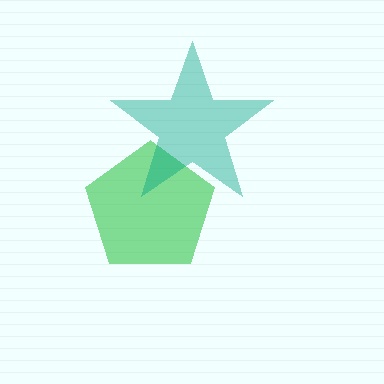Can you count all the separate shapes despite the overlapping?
Yes, there are 2 separate shapes.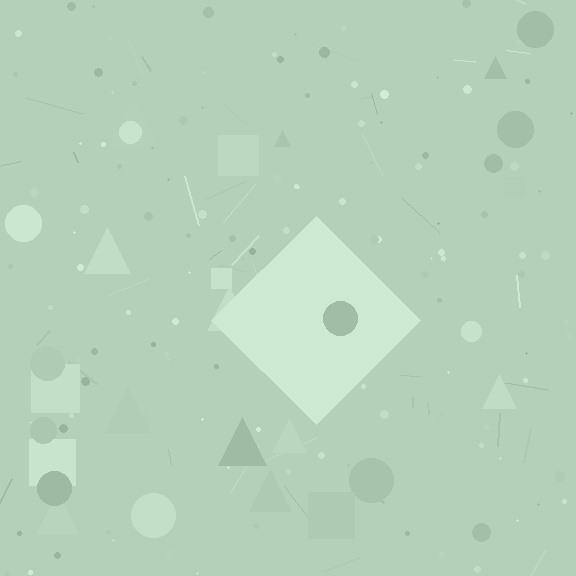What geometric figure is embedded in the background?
A diamond is embedded in the background.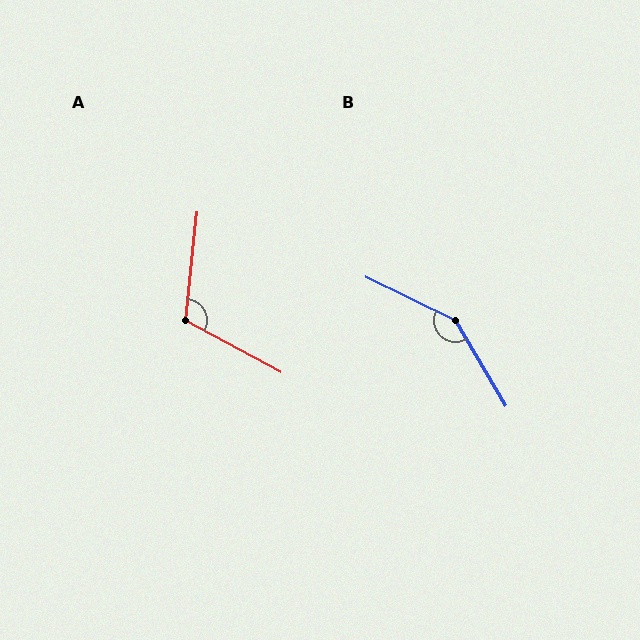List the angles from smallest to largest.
A (112°), B (147°).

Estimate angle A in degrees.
Approximately 112 degrees.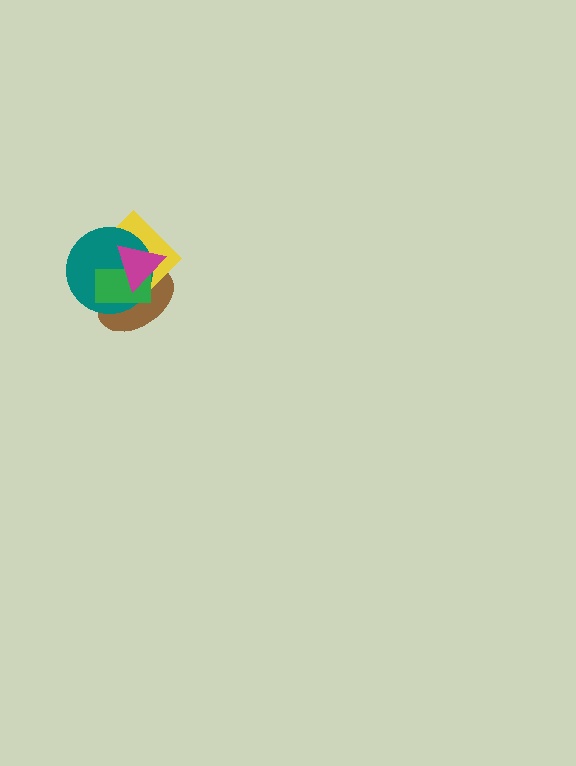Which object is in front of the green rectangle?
The magenta triangle is in front of the green rectangle.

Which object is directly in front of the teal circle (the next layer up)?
The green rectangle is directly in front of the teal circle.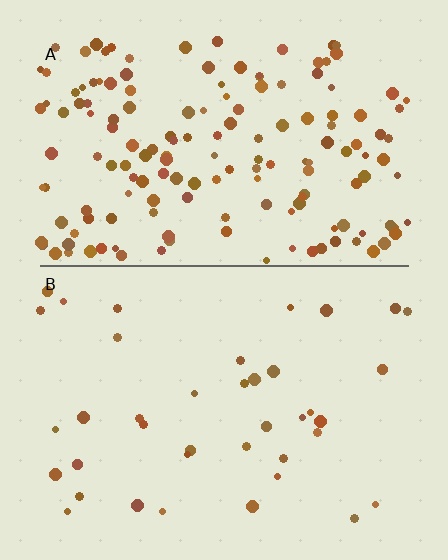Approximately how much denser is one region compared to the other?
Approximately 4.2× — region A over region B.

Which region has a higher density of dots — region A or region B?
A (the top).